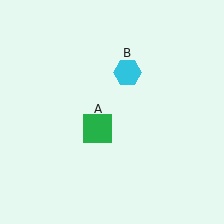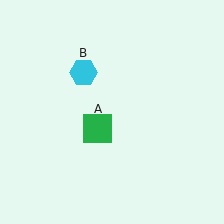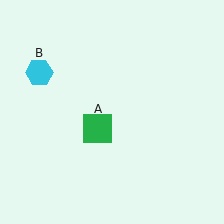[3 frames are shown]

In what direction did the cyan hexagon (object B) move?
The cyan hexagon (object B) moved left.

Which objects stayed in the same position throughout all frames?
Green square (object A) remained stationary.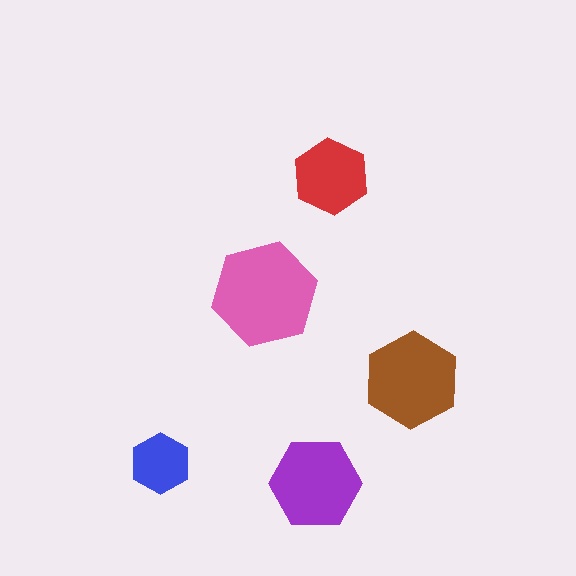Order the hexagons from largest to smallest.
the pink one, the brown one, the purple one, the red one, the blue one.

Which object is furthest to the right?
The brown hexagon is rightmost.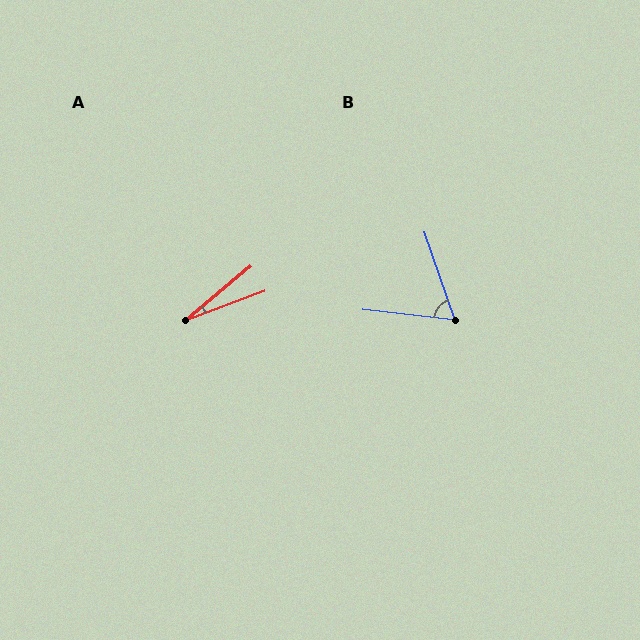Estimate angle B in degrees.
Approximately 65 degrees.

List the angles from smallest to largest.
A (19°), B (65°).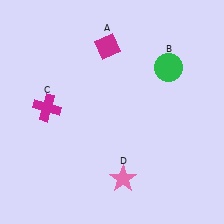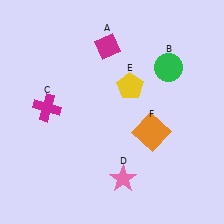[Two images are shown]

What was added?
A yellow pentagon (E), an orange square (F) were added in Image 2.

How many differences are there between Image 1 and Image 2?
There are 2 differences between the two images.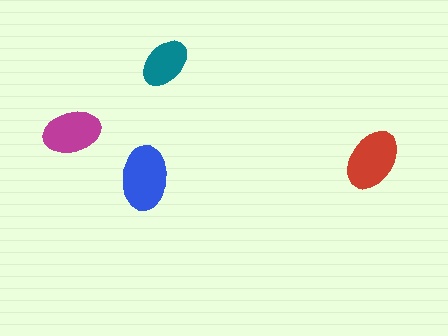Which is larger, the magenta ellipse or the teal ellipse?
The magenta one.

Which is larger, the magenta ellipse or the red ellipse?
The red one.